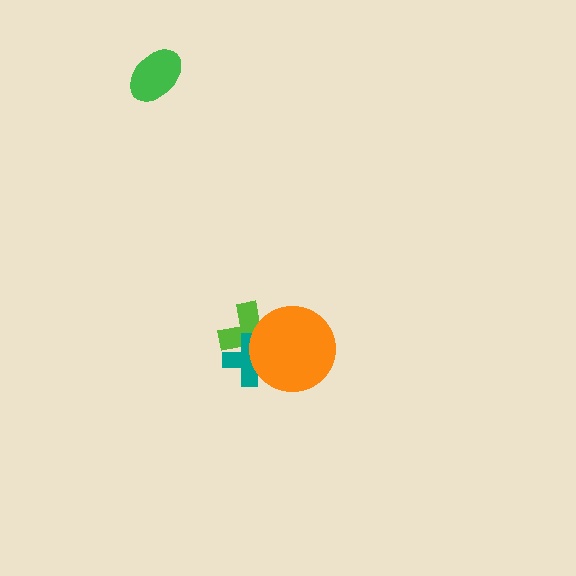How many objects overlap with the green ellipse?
0 objects overlap with the green ellipse.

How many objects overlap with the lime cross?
2 objects overlap with the lime cross.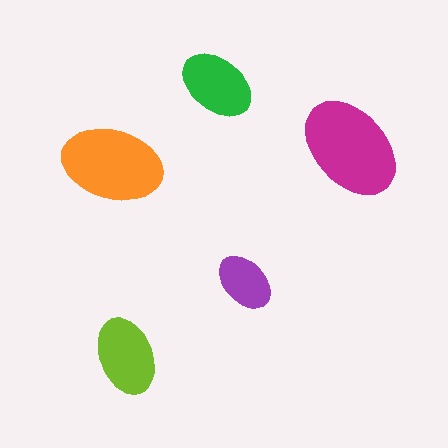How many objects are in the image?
There are 5 objects in the image.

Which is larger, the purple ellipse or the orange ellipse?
The orange one.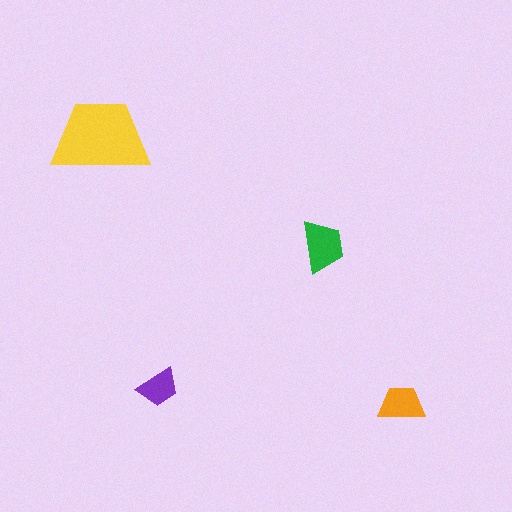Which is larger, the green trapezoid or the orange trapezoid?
The green one.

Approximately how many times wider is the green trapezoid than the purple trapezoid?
About 1.5 times wider.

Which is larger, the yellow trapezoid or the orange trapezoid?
The yellow one.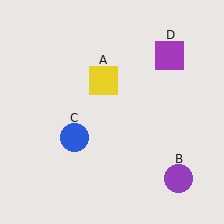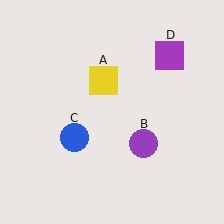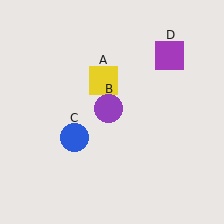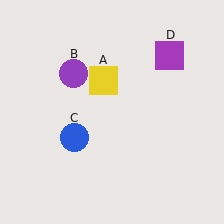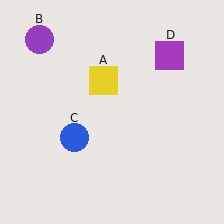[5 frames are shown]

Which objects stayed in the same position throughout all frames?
Yellow square (object A) and blue circle (object C) and purple square (object D) remained stationary.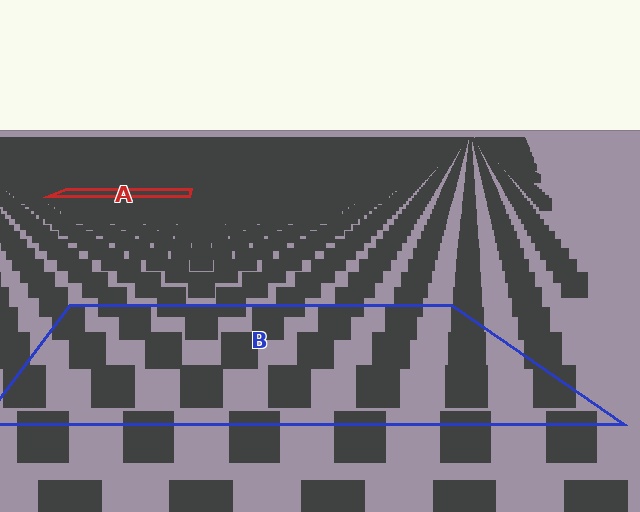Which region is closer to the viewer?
Region B is closer. The texture elements there are larger and more spread out.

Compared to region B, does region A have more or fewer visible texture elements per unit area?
Region A has more texture elements per unit area — they are packed more densely because it is farther away.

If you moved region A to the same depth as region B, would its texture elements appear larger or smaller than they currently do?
They would appear larger. At a closer depth, the same texture elements are projected at a bigger on-screen size.